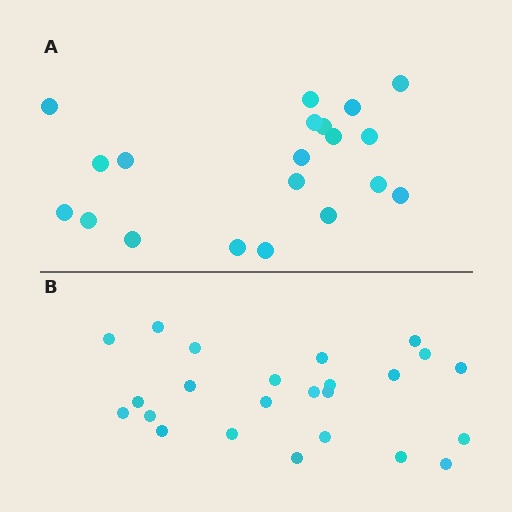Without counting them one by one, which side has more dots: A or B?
Region B (the bottom region) has more dots.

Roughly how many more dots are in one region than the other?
Region B has about 4 more dots than region A.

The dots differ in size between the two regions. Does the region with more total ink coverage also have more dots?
No. Region A has more total ink coverage because its dots are larger, but region B actually contains more individual dots. Total area can be misleading — the number of items is what matters here.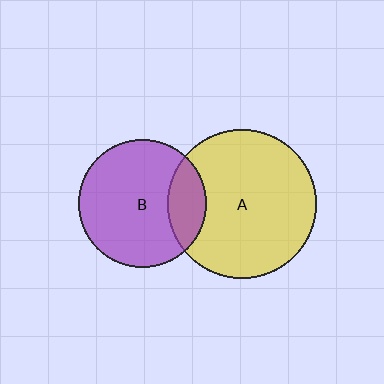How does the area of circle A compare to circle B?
Approximately 1.4 times.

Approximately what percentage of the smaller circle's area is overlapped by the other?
Approximately 20%.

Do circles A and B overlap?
Yes.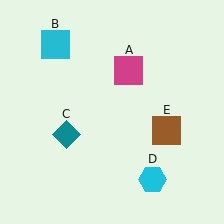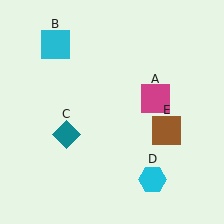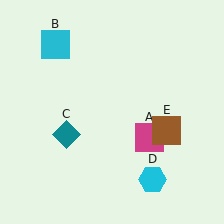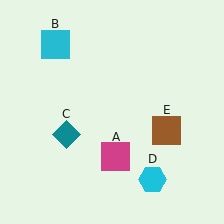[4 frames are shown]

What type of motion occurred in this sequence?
The magenta square (object A) rotated clockwise around the center of the scene.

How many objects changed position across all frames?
1 object changed position: magenta square (object A).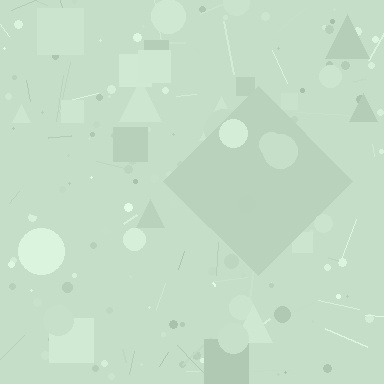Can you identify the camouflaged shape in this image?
The camouflaged shape is a diamond.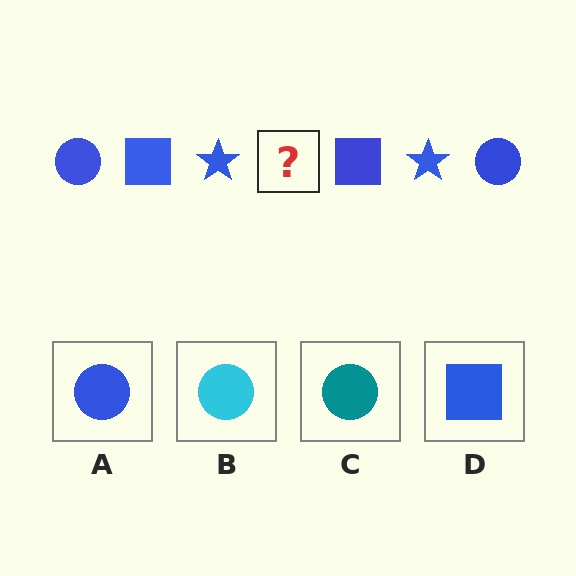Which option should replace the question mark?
Option A.